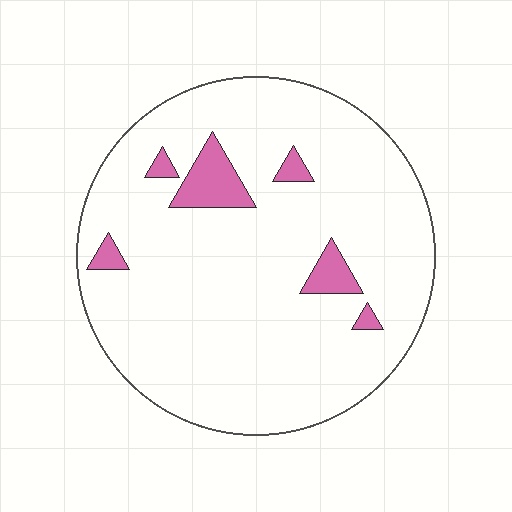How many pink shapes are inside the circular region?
6.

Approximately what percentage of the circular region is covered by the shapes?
Approximately 10%.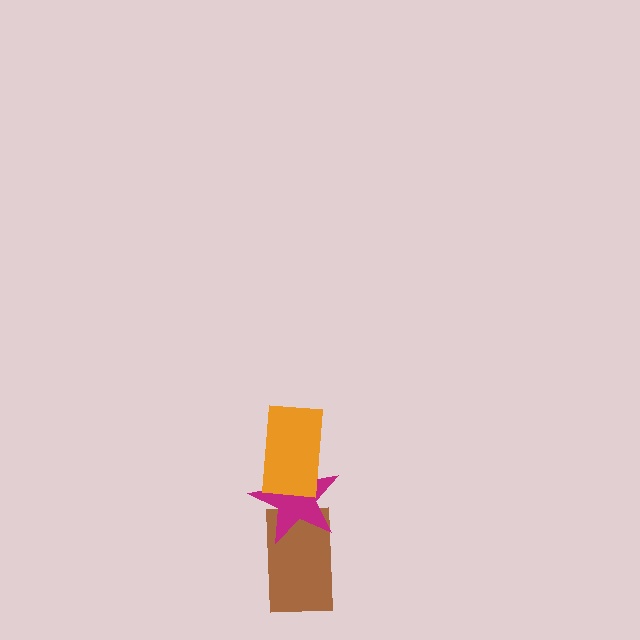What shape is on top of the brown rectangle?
The magenta star is on top of the brown rectangle.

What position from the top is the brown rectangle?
The brown rectangle is 3rd from the top.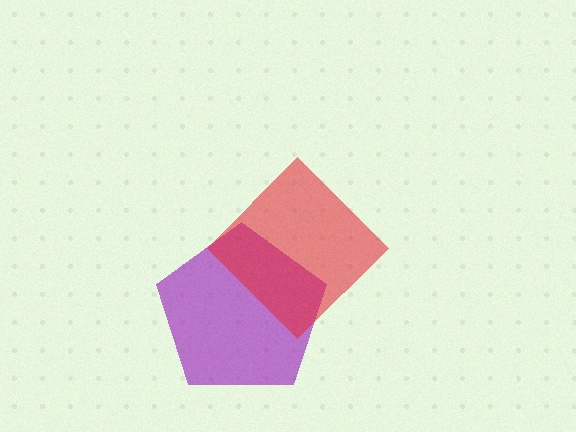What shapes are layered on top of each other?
The layered shapes are: a purple pentagon, a red diamond.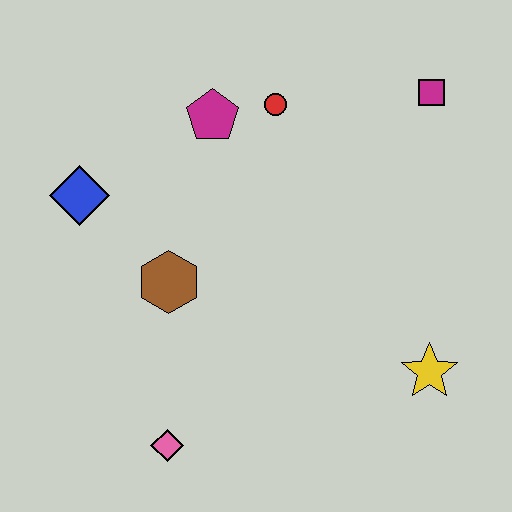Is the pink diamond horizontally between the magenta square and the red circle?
No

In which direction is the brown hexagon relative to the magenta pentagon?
The brown hexagon is below the magenta pentagon.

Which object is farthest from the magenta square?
The pink diamond is farthest from the magenta square.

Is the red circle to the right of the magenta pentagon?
Yes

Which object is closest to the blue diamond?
The brown hexagon is closest to the blue diamond.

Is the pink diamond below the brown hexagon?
Yes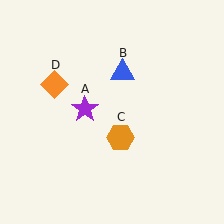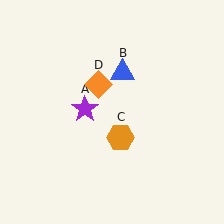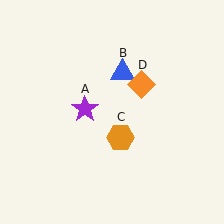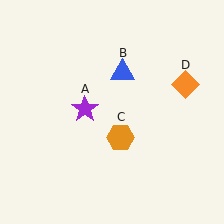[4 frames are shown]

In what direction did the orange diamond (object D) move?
The orange diamond (object D) moved right.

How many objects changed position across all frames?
1 object changed position: orange diamond (object D).